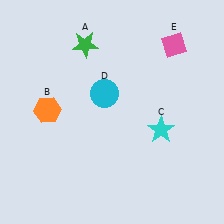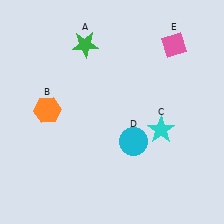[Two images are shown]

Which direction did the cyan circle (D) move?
The cyan circle (D) moved down.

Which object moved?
The cyan circle (D) moved down.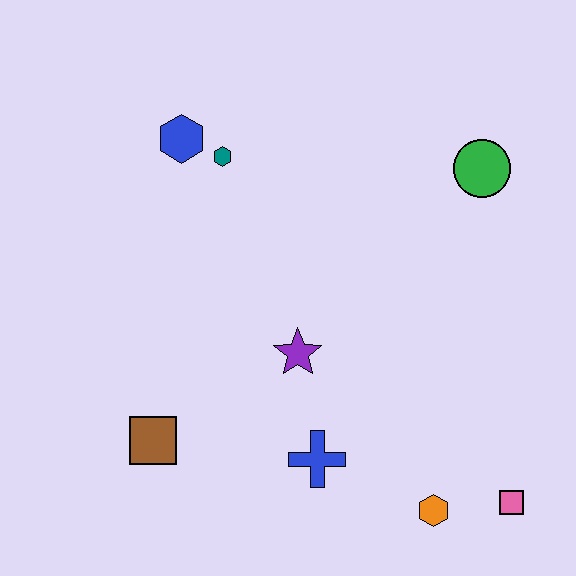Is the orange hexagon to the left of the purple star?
No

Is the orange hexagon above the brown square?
No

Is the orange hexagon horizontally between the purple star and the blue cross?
No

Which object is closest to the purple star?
The blue cross is closest to the purple star.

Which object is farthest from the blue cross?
The blue hexagon is farthest from the blue cross.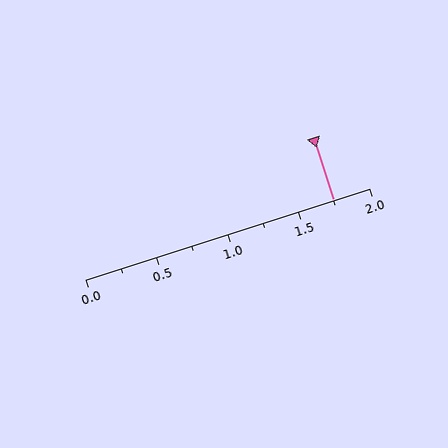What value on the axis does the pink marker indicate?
The marker indicates approximately 1.75.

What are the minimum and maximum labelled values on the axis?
The axis runs from 0.0 to 2.0.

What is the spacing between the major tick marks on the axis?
The major ticks are spaced 0.5 apart.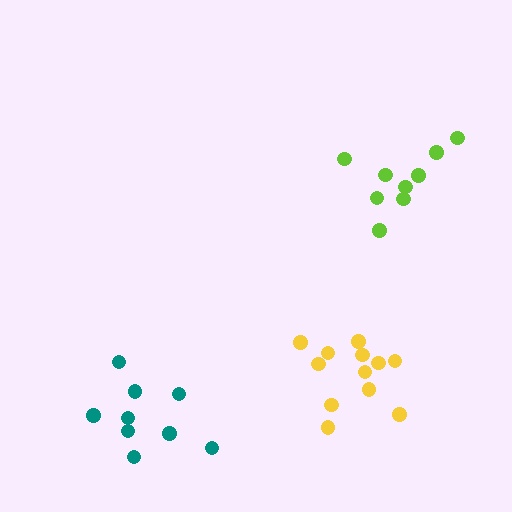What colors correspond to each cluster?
The clusters are colored: teal, yellow, lime.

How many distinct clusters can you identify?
There are 3 distinct clusters.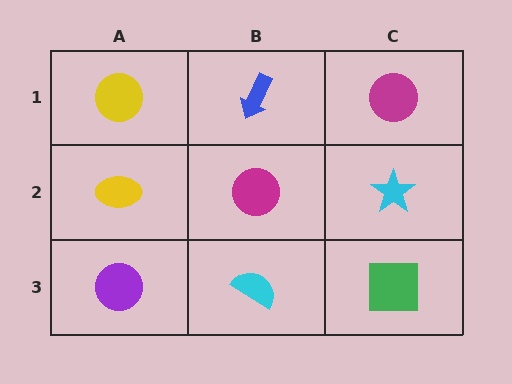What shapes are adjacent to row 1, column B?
A magenta circle (row 2, column B), a yellow circle (row 1, column A), a magenta circle (row 1, column C).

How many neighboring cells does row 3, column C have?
2.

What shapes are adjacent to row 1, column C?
A cyan star (row 2, column C), a blue arrow (row 1, column B).